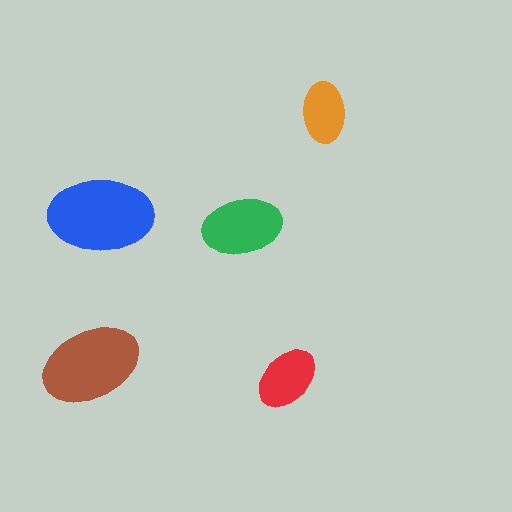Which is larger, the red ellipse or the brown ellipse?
The brown one.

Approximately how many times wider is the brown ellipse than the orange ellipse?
About 1.5 times wider.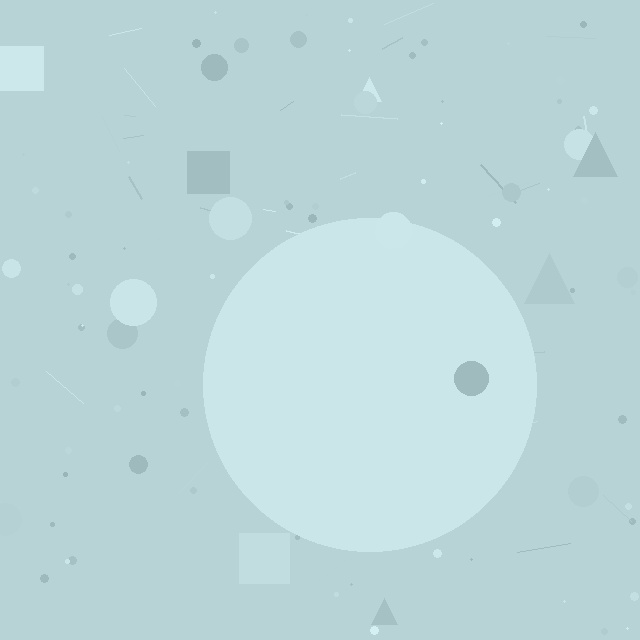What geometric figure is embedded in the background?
A circle is embedded in the background.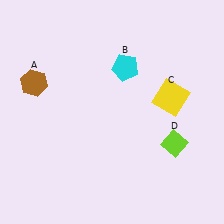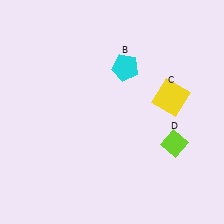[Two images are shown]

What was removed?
The brown hexagon (A) was removed in Image 2.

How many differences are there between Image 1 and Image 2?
There is 1 difference between the two images.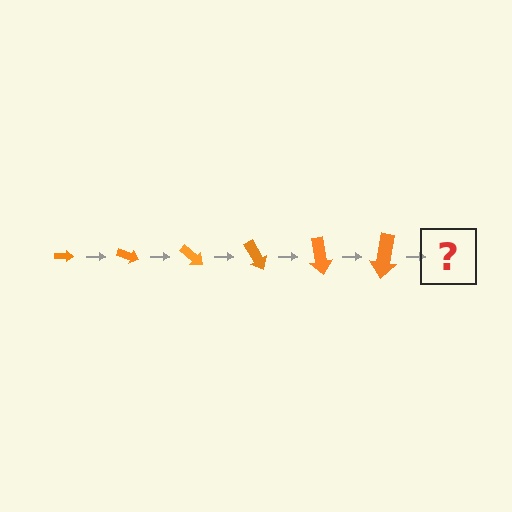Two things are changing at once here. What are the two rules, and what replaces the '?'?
The two rules are that the arrow grows larger each step and it rotates 20 degrees each step. The '?' should be an arrow, larger than the previous one and rotated 120 degrees from the start.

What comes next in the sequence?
The next element should be an arrow, larger than the previous one and rotated 120 degrees from the start.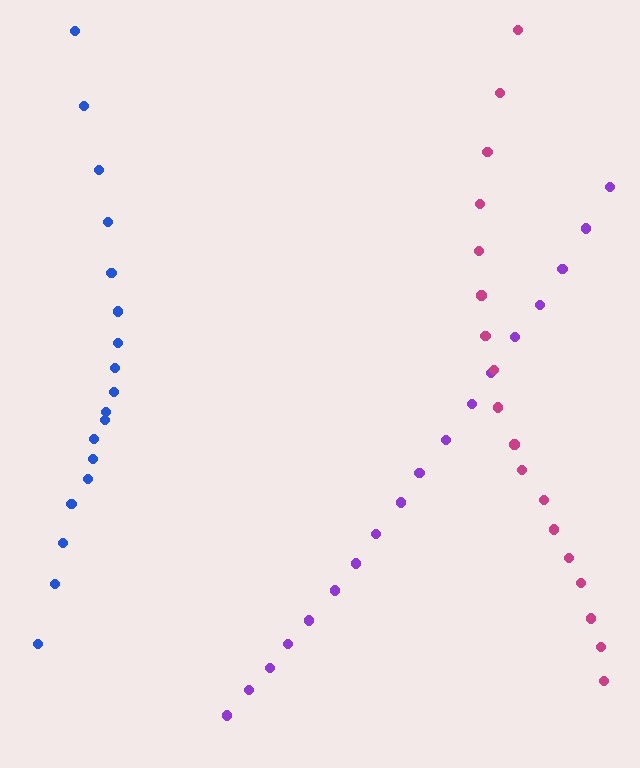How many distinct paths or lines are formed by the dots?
There are 3 distinct paths.